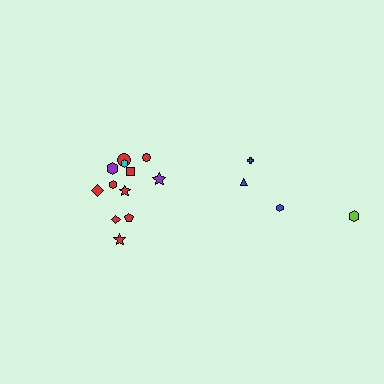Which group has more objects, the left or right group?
The left group.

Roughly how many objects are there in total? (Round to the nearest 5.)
Roughly 15 objects in total.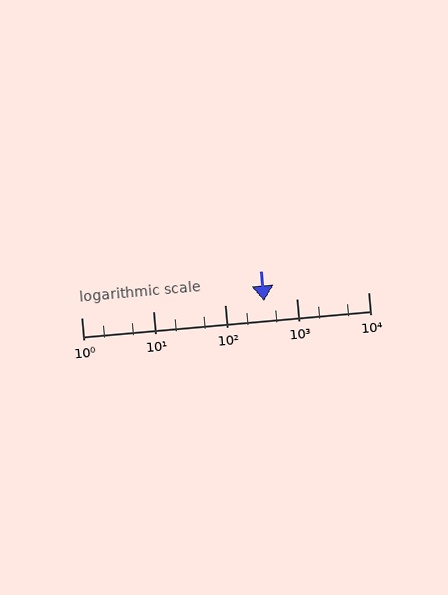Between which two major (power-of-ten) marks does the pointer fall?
The pointer is between 100 and 1000.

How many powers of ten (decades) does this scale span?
The scale spans 4 decades, from 1 to 10000.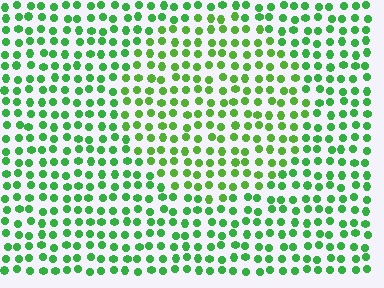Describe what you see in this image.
The image is filled with small green elements in a uniform arrangement. A circle-shaped region is visible where the elements are tinted to a slightly different hue, forming a subtle color boundary.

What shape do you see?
I see a circle.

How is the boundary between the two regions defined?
The boundary is defined purely by a slight shift in hue (about 22 degrees). Spacing, size, and orientation are identical on both sides.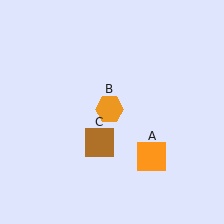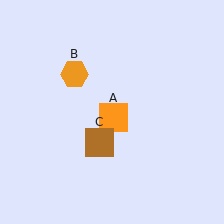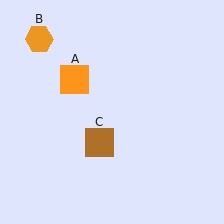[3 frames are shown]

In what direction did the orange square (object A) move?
The orange square (object A) moved up and to the left.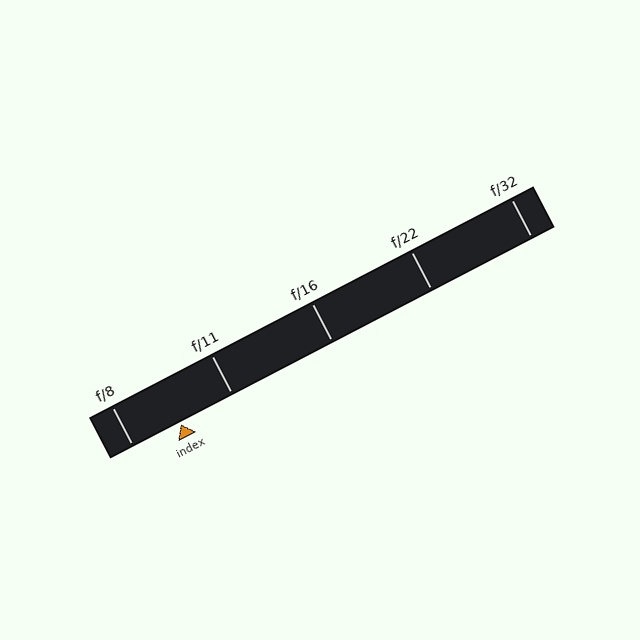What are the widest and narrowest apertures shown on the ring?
The widest aperture shown is f/8 and the narrowest is f/32.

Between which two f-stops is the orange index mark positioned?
The index mark is between f/8 and f/11.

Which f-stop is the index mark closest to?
The index mark is closest to f/8.